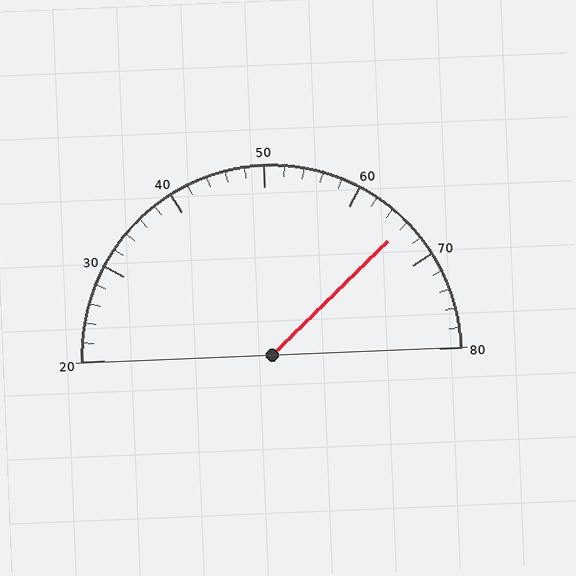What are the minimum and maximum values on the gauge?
The gauge ranges from 20 to 80.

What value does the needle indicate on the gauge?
The needle indicates approximately 66.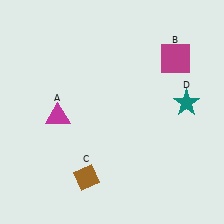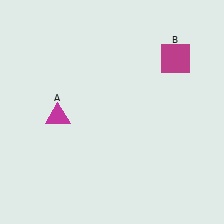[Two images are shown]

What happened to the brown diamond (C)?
The brown diamond (C) was removed in Image 2. It was in the bottom-left area of Image 1.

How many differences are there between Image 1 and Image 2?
There are 2 differences between the two images.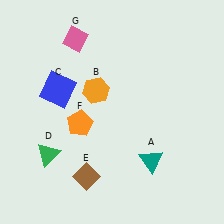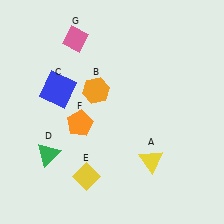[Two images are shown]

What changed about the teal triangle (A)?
In Image 1, A is teal. In Image 2, it changed to yellow.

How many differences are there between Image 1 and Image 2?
There are 2 differences between the two images.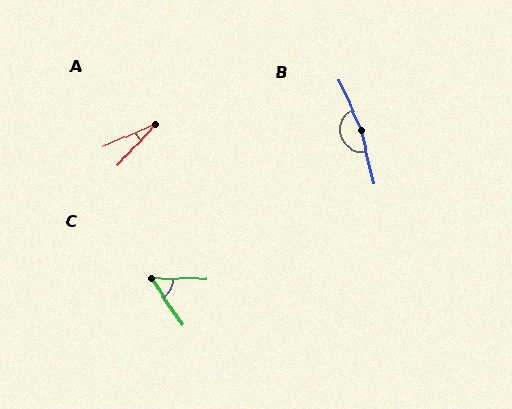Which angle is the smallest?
A, at approximately 23 degrees.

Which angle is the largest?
B, at approximately 169 degrees.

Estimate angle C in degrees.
Approximately 57 degrees.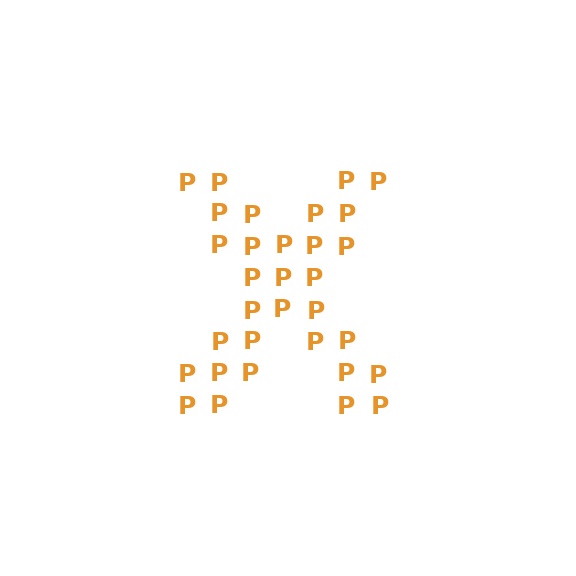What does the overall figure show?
The overall figure shows the letter X.